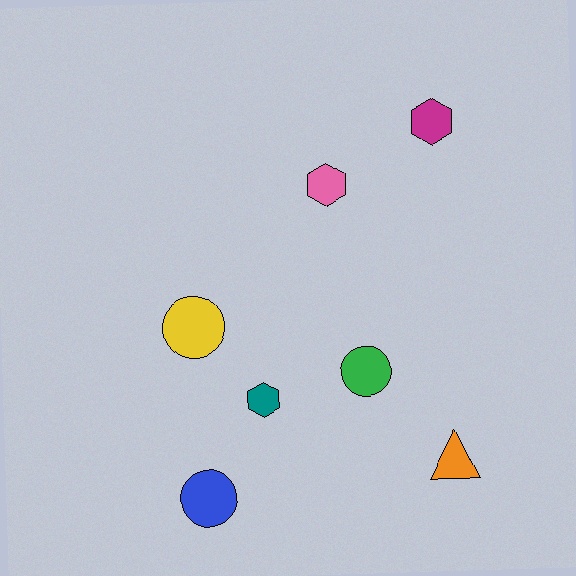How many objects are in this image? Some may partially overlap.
There are 7 objects.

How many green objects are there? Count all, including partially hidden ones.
There is 1 green object.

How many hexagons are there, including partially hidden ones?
There are 3 hexagons.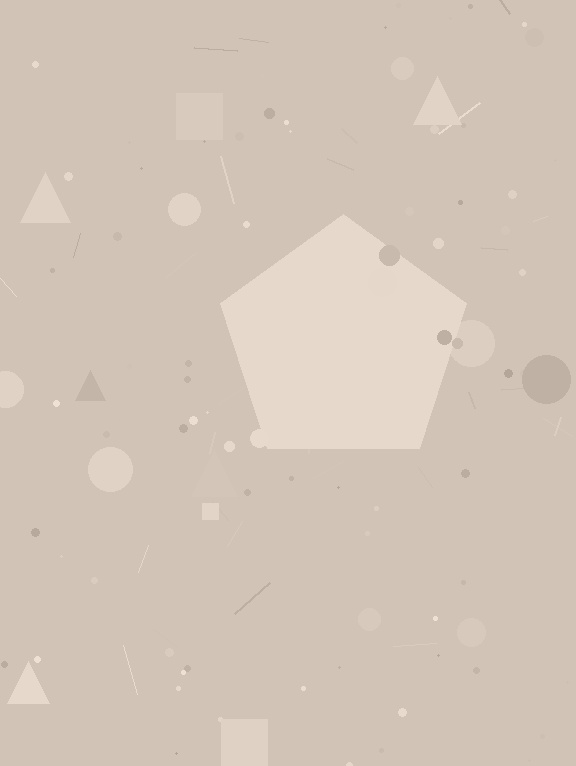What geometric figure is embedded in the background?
A pentagon is embedded in the background.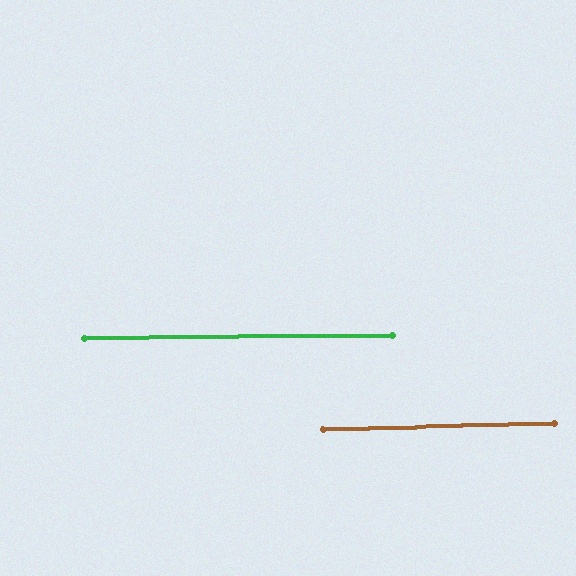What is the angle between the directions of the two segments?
Approximately 1 degree.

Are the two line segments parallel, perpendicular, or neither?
Parallel — their directions differ by only 0.8°.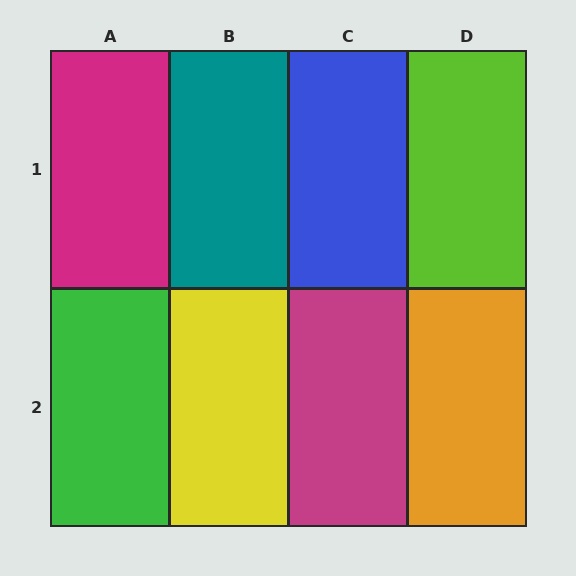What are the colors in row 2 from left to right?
Green, yellow, magenta, orange.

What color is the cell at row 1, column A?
Magenta.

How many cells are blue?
1 cell is blue.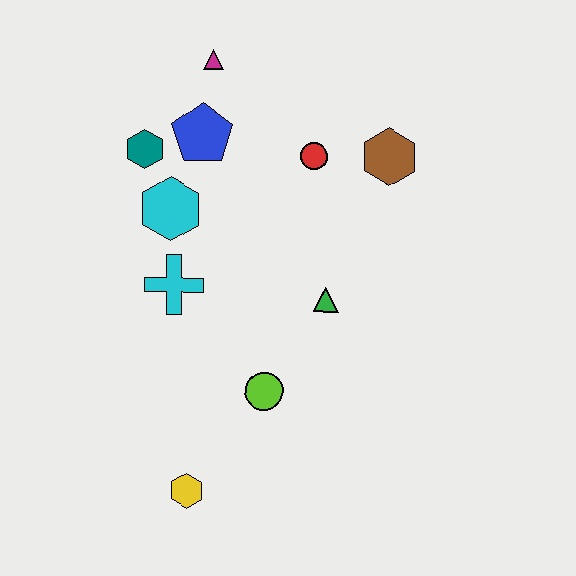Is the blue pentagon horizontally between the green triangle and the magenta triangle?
No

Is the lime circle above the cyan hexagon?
No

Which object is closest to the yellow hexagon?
The lime circle is closest to the yellow hexagon.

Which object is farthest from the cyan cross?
The brown hexagon is farthest from the cyan cross.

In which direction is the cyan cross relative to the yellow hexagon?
The cyan cross is above the yellow hexagon.